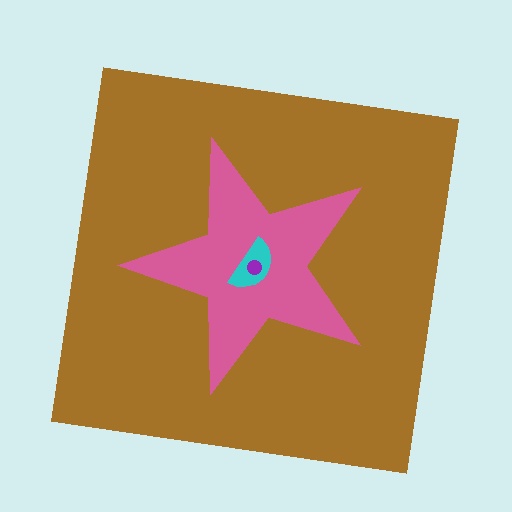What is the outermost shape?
The brown square.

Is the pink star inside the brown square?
Yes.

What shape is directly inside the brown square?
The pink star.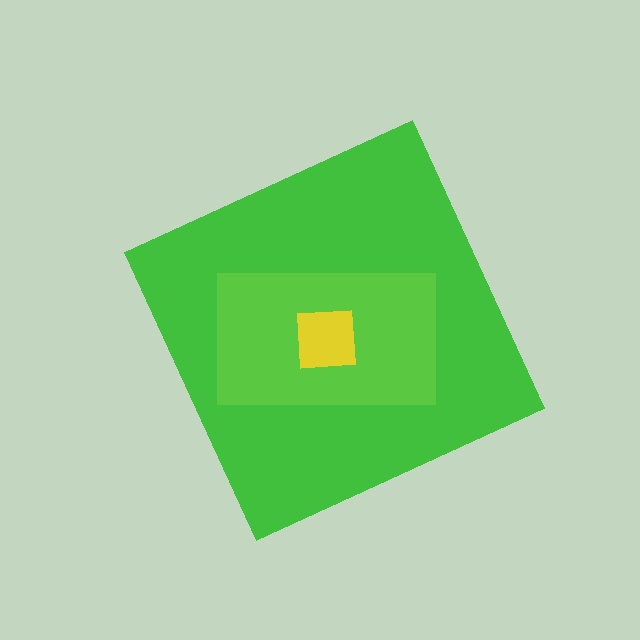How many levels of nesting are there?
3.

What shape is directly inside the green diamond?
The lime rectangle.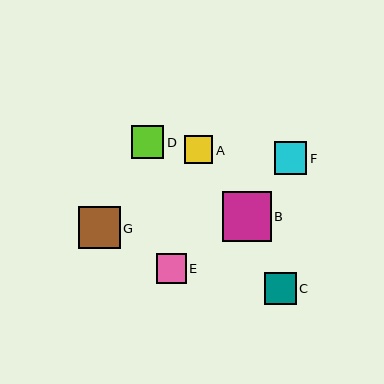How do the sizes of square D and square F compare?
Square D and square F are approximately the same size.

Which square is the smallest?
Square A is the smallest with a size of approximately 28 pixels.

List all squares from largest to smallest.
From largest to smallest: B, G, D, F, C, E, A.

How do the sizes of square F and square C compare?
Square F and square C are approximately the same size.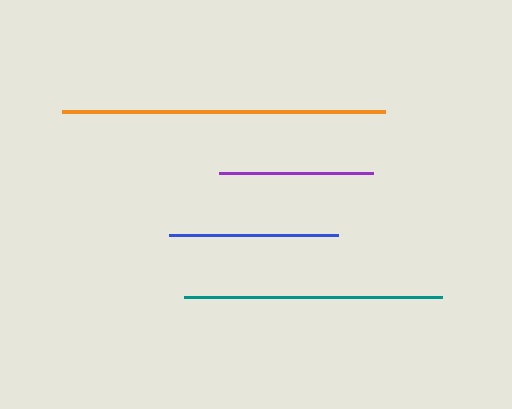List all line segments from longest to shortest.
From longest to shortest: orange, teal, blue, purple.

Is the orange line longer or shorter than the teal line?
The orange line is longer than the teal line.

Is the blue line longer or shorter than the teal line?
The teal line is longer than the blue line.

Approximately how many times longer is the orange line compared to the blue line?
The orange line is approximately 1.9 times the length of the blue line.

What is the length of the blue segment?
The blue segment is approximately 169 pixels long.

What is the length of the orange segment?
The orange segment is approximately 322 pixels long.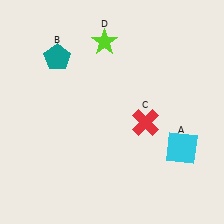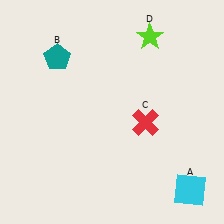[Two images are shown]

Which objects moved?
The objects that moved are: the cyan square (A), the lime star (D).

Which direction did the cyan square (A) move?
The cyan square (A) moved down.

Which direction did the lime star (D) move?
The lime star (D) moved right.